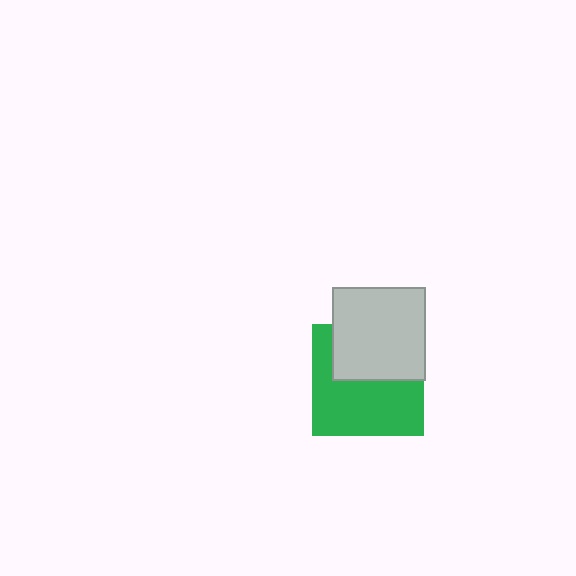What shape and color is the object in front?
The object in front is a light gray rectangle.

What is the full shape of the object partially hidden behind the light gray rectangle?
The partially hidden object is a green square.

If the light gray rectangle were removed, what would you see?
You would see the complete green square.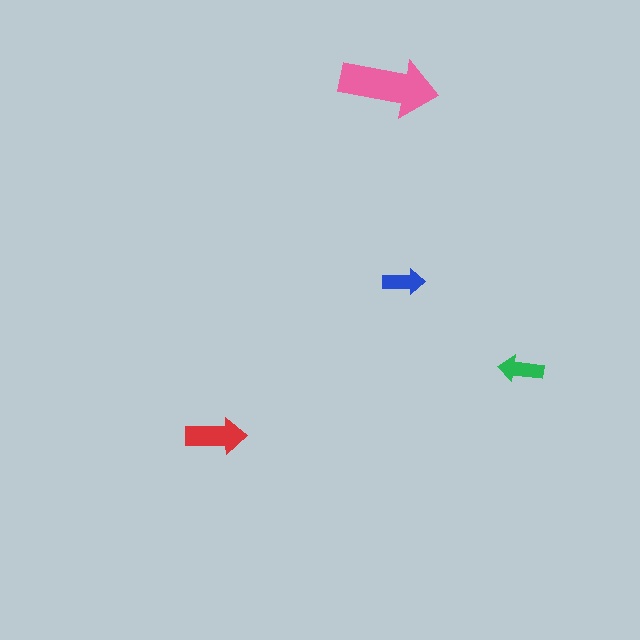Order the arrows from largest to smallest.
the pink one, the red one, the green one, the blue one.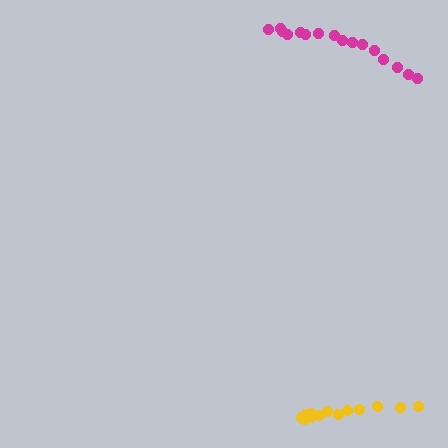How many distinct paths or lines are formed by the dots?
There are 2 distinct paths.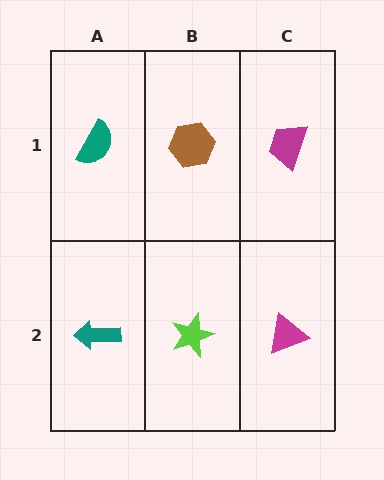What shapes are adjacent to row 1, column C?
A magenta triangle (row 2, column C), a brown hexagon (row 1, column B).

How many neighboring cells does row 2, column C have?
2.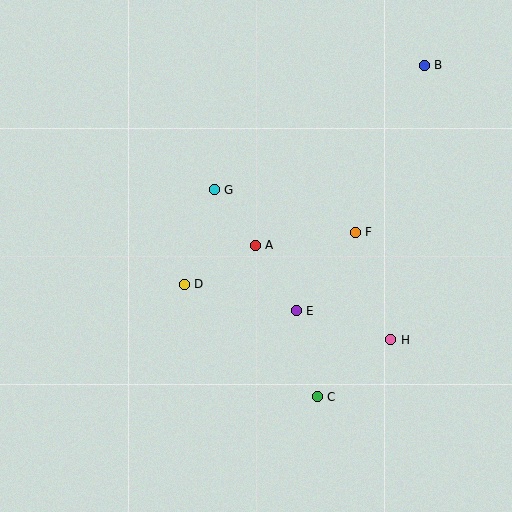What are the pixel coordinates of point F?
Point F is at (355, 232).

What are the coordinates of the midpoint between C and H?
The midpoint between C and H is at (354, 368).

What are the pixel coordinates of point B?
Point B is at (424, 65).